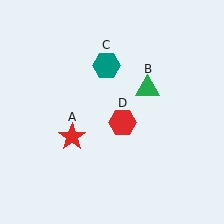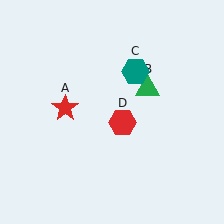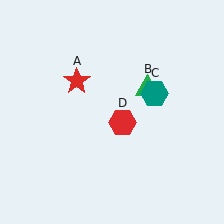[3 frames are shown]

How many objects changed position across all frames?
2 objects changed position: red star (object A), teal hexagon (object C).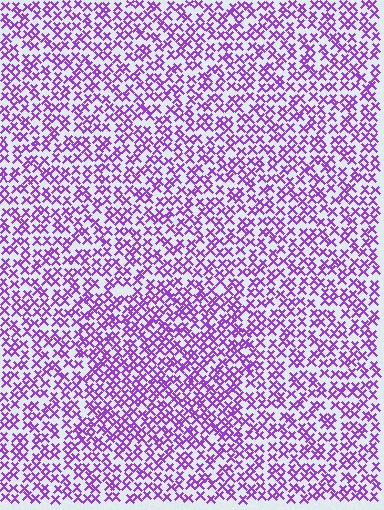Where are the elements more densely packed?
The elements are more densely packed inside the rectangle boundary.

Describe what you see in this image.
The image contains small purple elements arranged at two different densities. A rectangle-shaped region is visible where the elements are more densely packed than the surrounding area.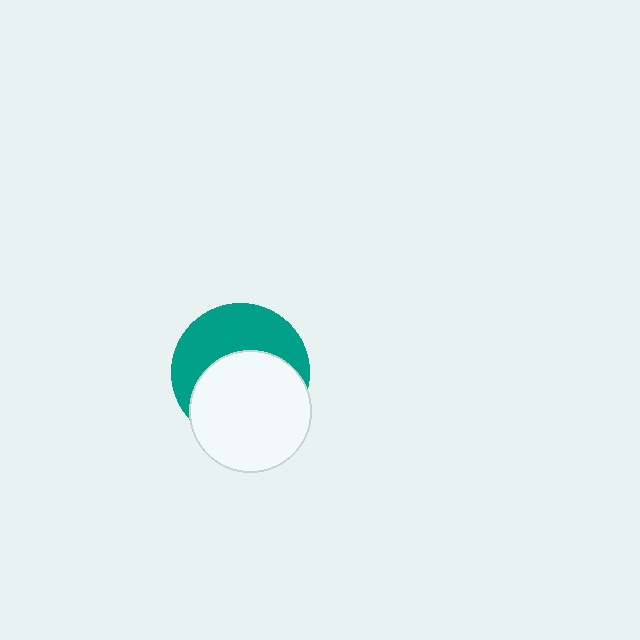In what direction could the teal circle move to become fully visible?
The teal circle could move up. That would shift it out from behind the white circle entirely.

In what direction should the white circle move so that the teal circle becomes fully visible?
The white circle should move down. That is the shortest direction to clear the overlap and leave the teal circle fully visible.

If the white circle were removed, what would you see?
You would see the complete teal circle.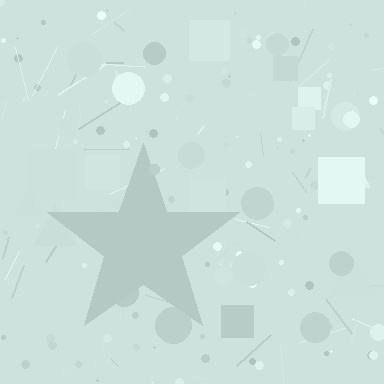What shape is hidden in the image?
A star is hidden in the image.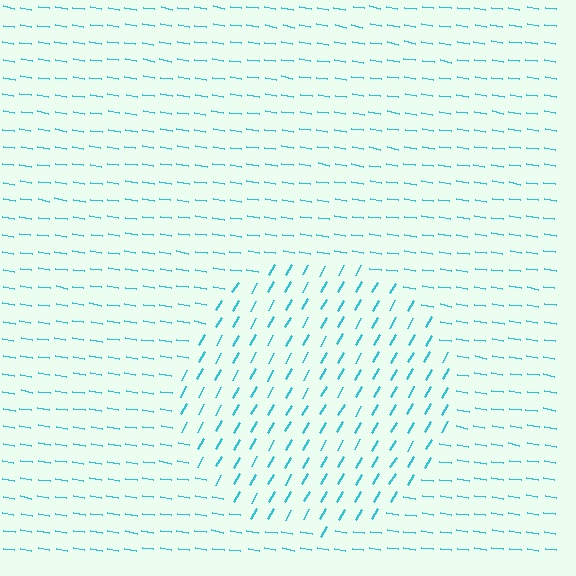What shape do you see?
I see a circle.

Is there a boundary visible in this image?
Yes, there is a texture boundary formed by a change in line orientation.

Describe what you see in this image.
The image is filled with small cyan line segments. A circle region in the image has lines oriented differently from the surrounding lines, creating a visible texture boundary.